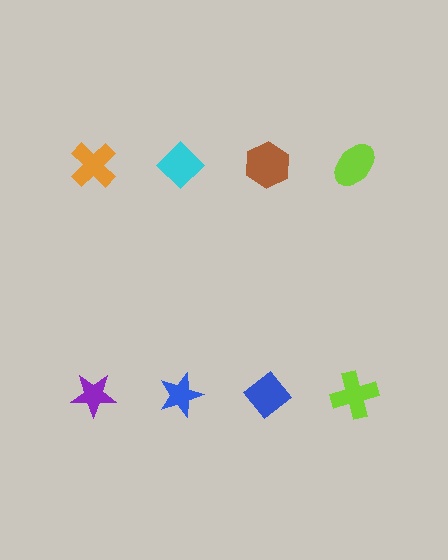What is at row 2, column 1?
A purple star.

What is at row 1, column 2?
A cyan diamond.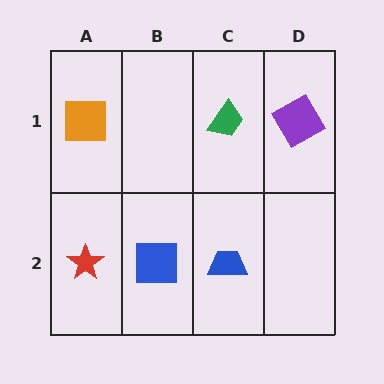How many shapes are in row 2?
3 shapes.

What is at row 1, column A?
An orange square.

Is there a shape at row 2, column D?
No, that cell is empty.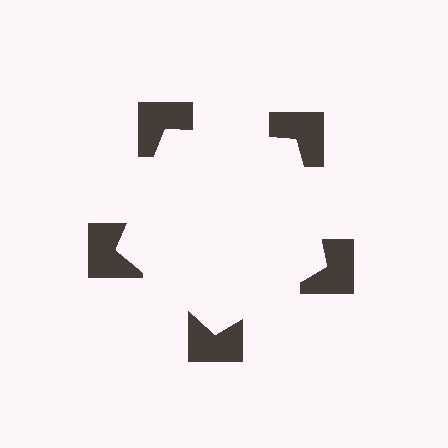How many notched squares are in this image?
There are 5 — one at each vertex of the illusory pentagon.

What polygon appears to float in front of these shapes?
An illusory pentagon — its edges are inferred from the aligned wedge cuts in the notched squares, not physically drawn.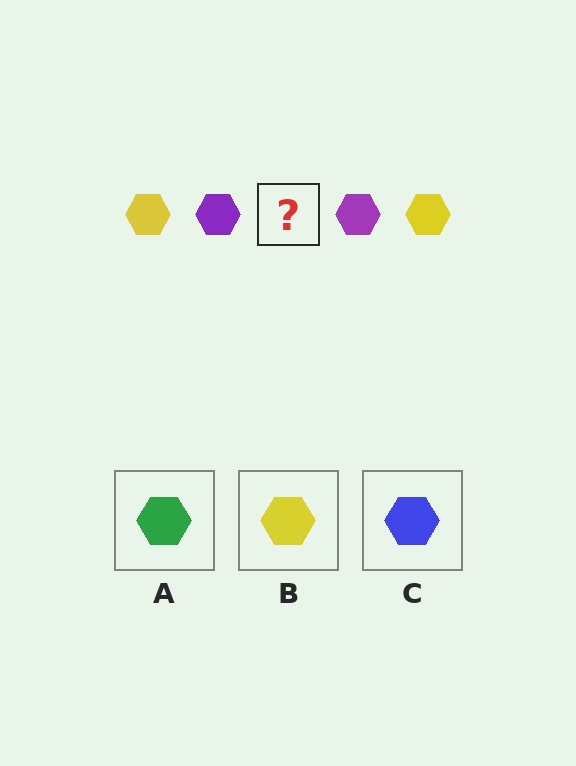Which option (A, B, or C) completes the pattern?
B.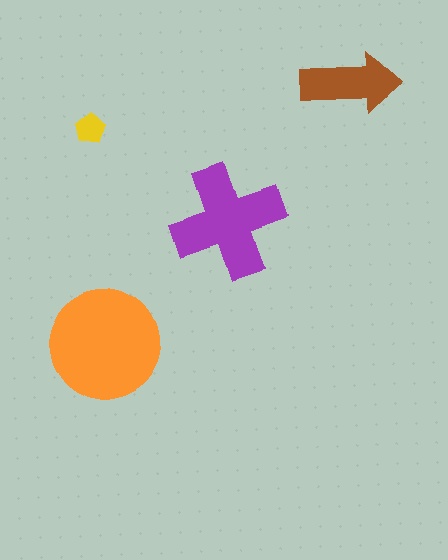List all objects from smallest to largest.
The yellow pentagon, the brown arrow, the purple cross, the orange circle.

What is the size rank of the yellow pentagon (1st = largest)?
4th.